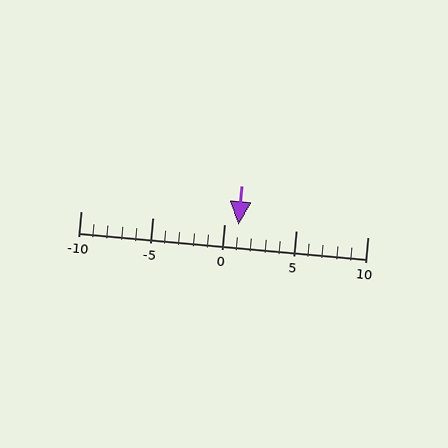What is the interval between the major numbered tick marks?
The major tick marks are spaced 5 units apart.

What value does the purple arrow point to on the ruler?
The purple arrow points to approximately 1.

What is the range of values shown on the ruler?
The ruler shows values from -10 to 10.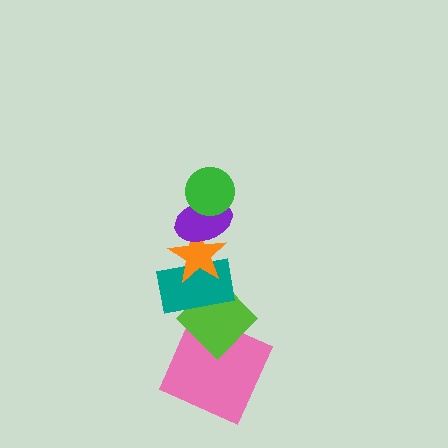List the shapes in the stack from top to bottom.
From top to bottom: the green circle, the purple ellipse, the orange star, the teal rectangle, the lime diamond, the pink square.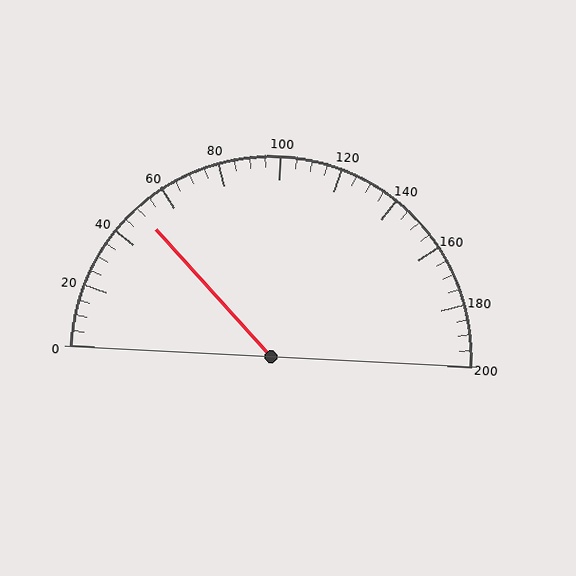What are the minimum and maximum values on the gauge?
The gauge ranges from 0 to 200.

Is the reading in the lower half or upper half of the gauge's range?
The reading is in the lower half of the range (0 to 200).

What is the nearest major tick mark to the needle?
The nearest major tick mark is 40.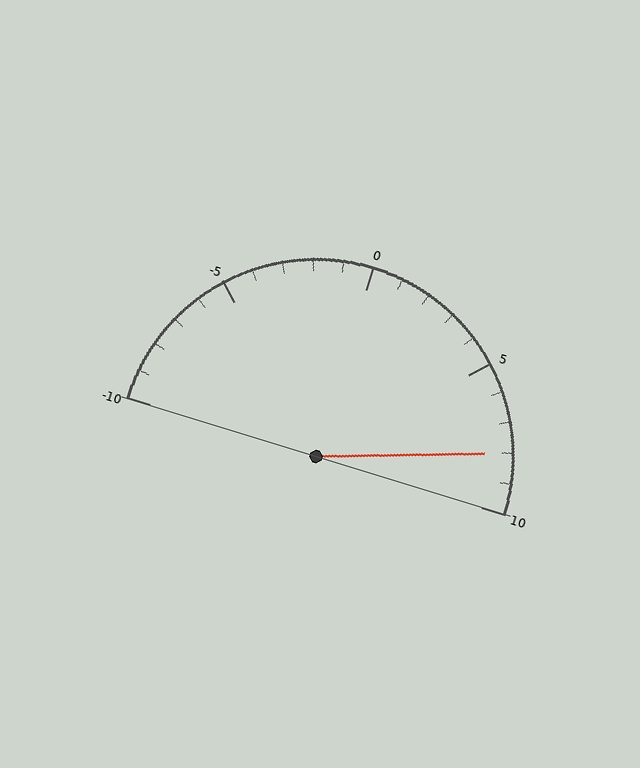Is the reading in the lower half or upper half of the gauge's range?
The reading is in the upper half of the range (-10 to 10).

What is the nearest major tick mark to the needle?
The nearest major tick mark is 10.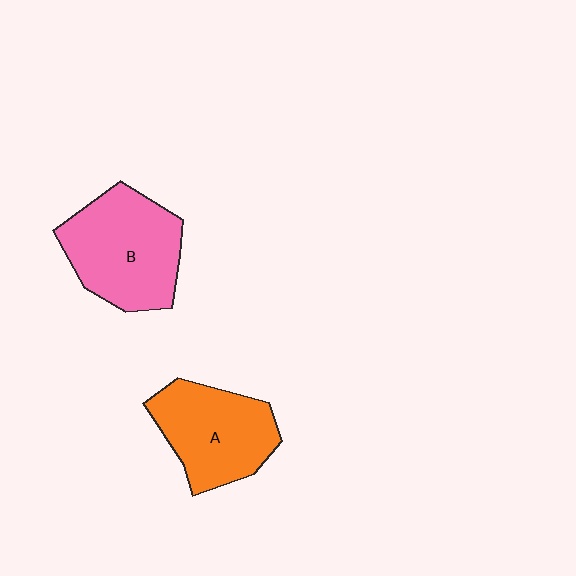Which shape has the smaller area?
Shape A (orange).